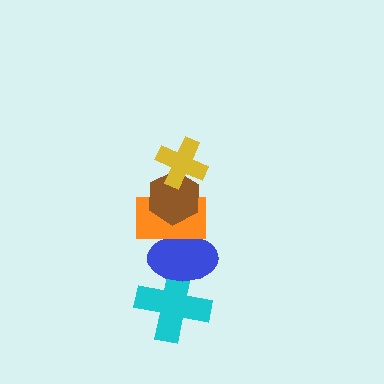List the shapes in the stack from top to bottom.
From top to bottom: the yellow cross, the brown hexagon, the orange rectangle, the blue ellipse, the cyan cross.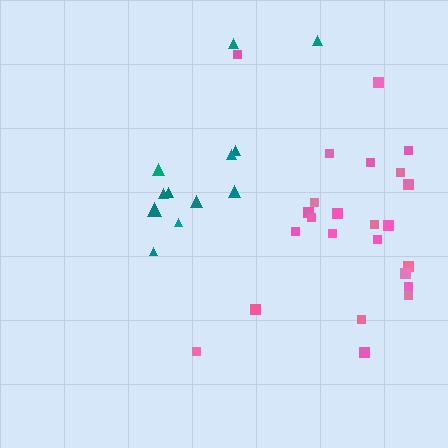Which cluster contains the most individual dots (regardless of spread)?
Pink (25).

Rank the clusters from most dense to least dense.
pink, teal.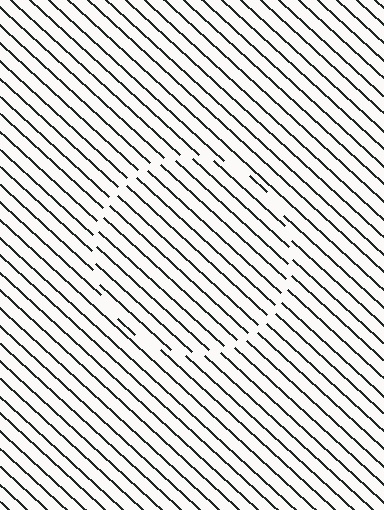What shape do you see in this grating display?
An illusory circle. The interior of the shape contains the same grating, shifted by half a period — the contour is defined by the phase discontinuity where line-ends from the inner and outer gratings abut.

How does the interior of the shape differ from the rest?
The interior of the shape contains the same grating, shifted by half a period — the contour is defined by the phase discontinuity where line-ends from the inner and outer gratings abut.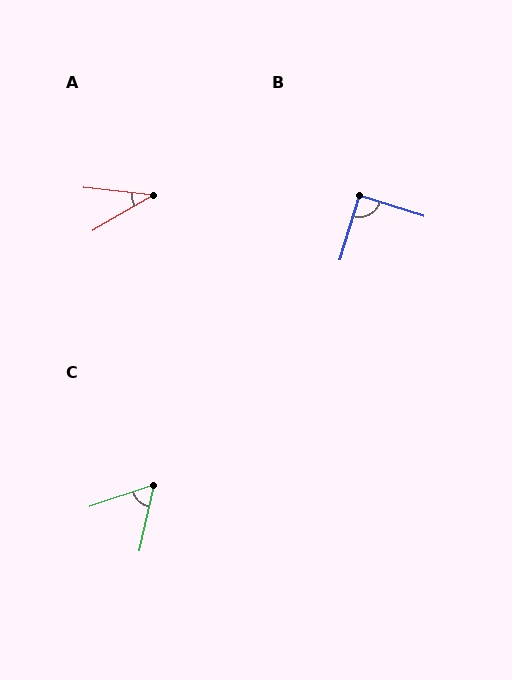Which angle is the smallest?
A, at approximately 36 degrees.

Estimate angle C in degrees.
Approximately 59 degrees.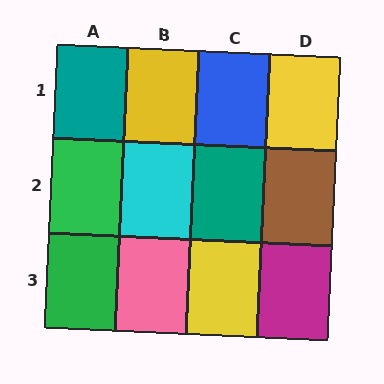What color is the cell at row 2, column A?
Green.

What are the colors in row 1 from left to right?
Teal, yellow, blue, yellow.